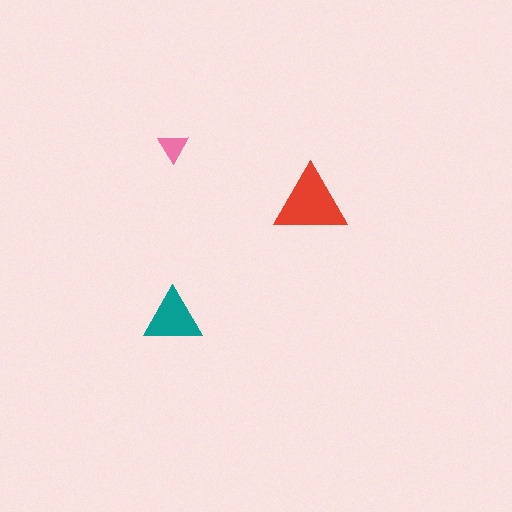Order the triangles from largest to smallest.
the red one, the teal one, the pink one.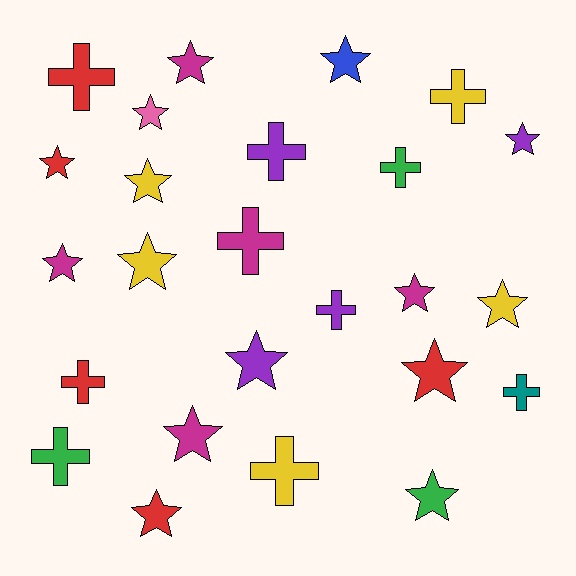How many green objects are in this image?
There are 3 green objects.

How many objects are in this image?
There are 25 objects.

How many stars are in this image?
There are 15 stars.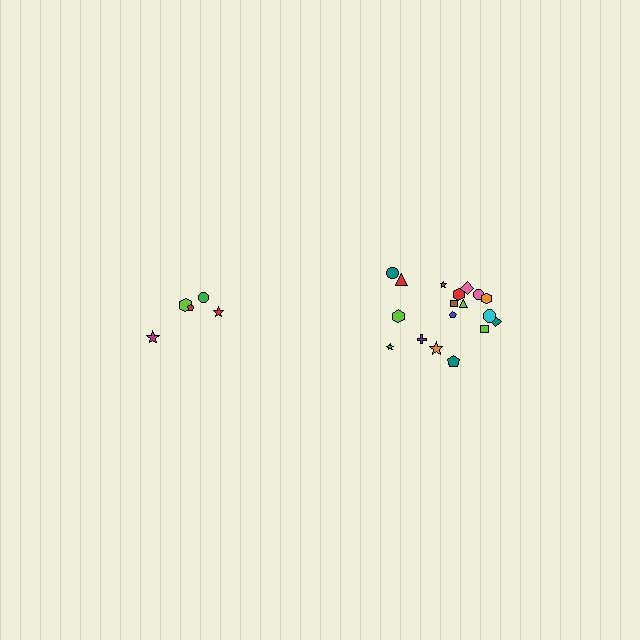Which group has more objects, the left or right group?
The right group.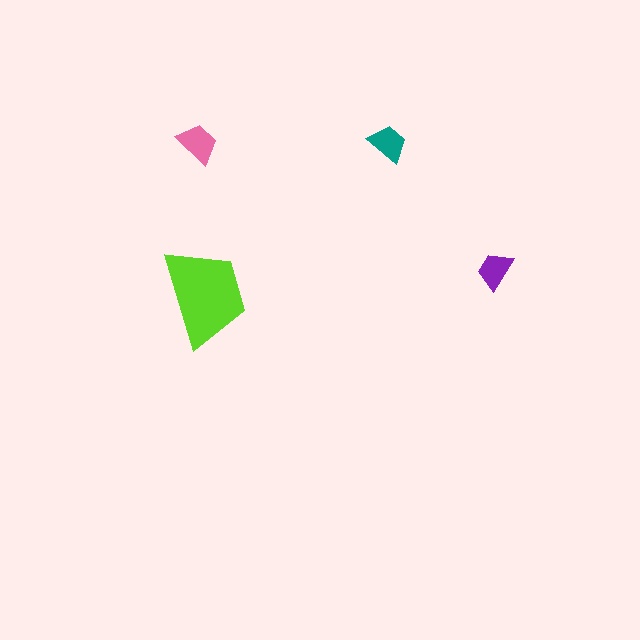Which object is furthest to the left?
The pink trapezoid is leftmost.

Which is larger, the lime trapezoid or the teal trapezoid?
The lime one.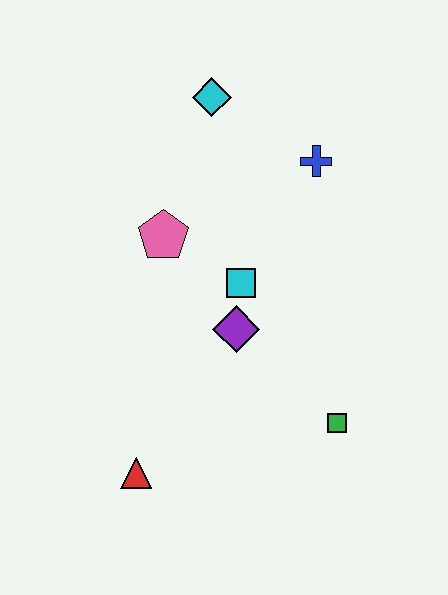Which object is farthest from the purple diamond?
The cyan diamond is farthest from the purple diamond.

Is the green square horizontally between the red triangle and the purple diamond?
No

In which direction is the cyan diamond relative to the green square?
The cyan diamond is above the green square.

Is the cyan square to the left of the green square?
Yes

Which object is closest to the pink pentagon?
The cyan square is closest to the pink pentagon.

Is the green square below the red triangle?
No